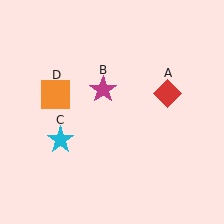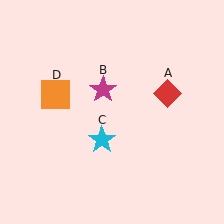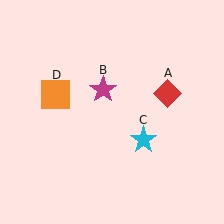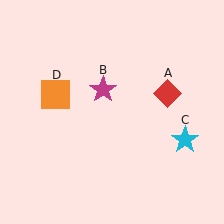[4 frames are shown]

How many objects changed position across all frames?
1 object changed position: cyan star (object C).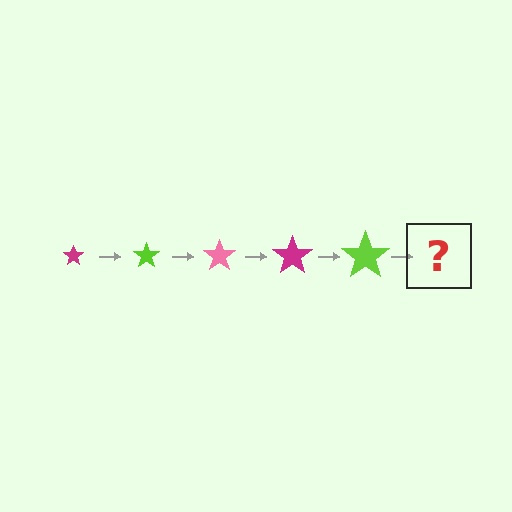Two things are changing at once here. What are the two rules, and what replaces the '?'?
The two rules are that the star grows larger each step and the color cycles through magenta, lime, and pink. The '?' should be a pink star, larger than the previous one.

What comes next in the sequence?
The next element should be a pink star, larger than the previous one.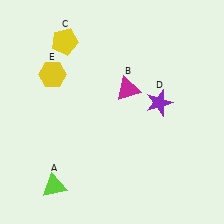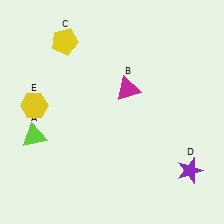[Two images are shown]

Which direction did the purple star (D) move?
The purple star (D) moved down.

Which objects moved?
The objects that moved are: the lime triangle (A), the purple star (D), the yellow hexagon (E).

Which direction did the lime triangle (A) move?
The lime triangle (A) moved up.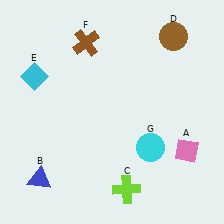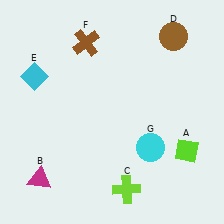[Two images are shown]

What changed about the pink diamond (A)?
In Image 1, A is pink. In Image 2, it changed to lime.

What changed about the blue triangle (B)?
In Image 1, B is blue. In Image 2, it changed to magenta.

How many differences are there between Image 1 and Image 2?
There are 2 differences between the two images.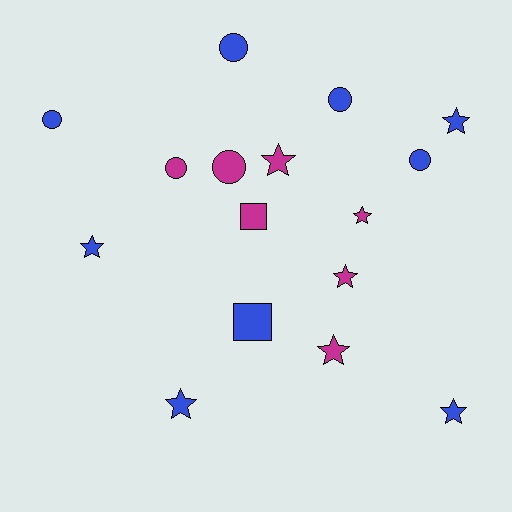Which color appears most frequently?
Blue, with 9 objects.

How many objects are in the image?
There are 16 objects.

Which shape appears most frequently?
Star, with 8 objects.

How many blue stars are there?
There are 4 blue stars.